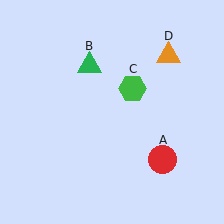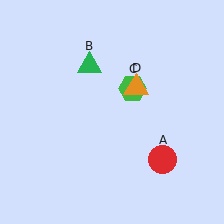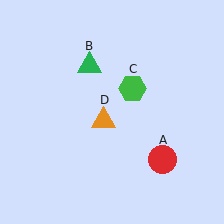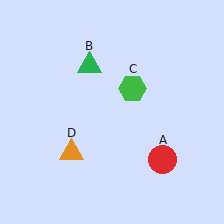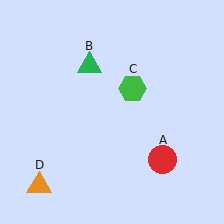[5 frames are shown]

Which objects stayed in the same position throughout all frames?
Red circle (object A) and green triangle (object B) and green hexagon (object C) remained stationary.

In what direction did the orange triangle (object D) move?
The orange triangle (object D) moved down and to the left.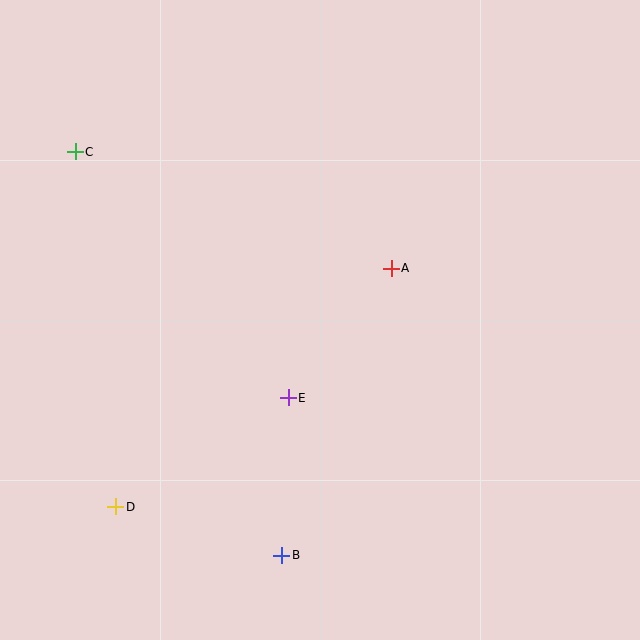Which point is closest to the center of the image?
Point E at (288, 398) is closest to the center.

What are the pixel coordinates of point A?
Point A is at (391, 268).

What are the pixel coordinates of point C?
Point C is at (75, 152).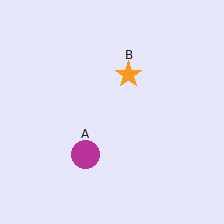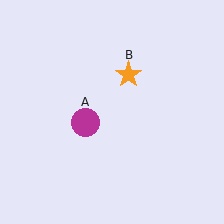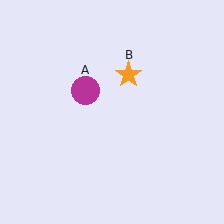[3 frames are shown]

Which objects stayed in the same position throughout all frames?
Orange star (object B) remained stationary.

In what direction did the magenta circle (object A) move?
The magenta circle (object A) moved up.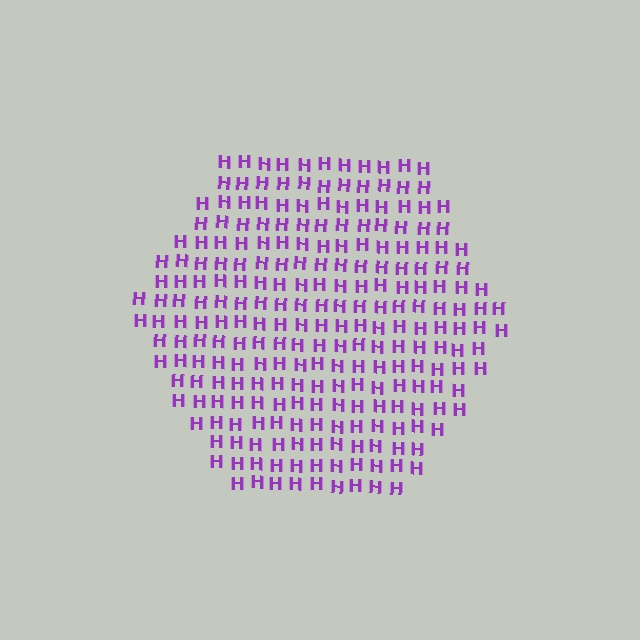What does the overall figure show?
The overall figure shows a hexagon.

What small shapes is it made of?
It is made of small letter H's.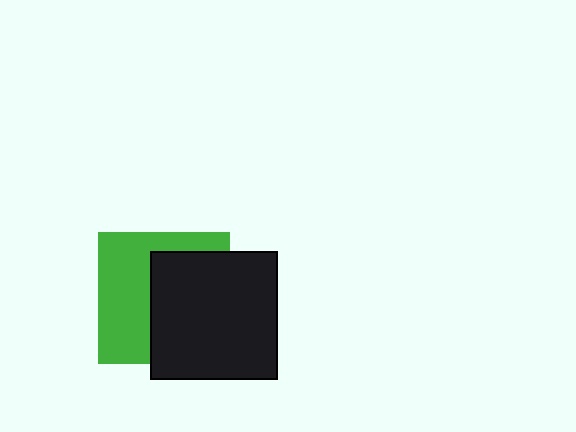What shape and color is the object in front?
The object in front is a black square.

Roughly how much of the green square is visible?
About half of it is visible (roughly 49%).